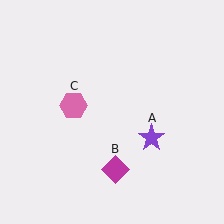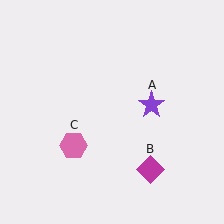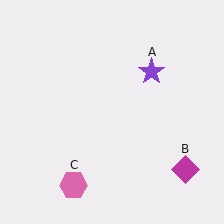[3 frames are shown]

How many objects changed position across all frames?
3 objects changed position: purple star (object A), magenta diamond (object B), pink hexagon (object C).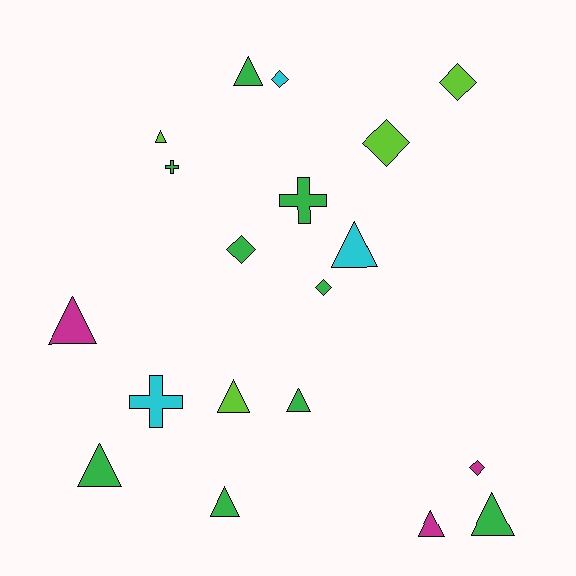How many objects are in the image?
There are 19 objects.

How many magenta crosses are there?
There are no magenta crosses.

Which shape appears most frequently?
Triangle, with 10 objects.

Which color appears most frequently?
Green, with 9 objects.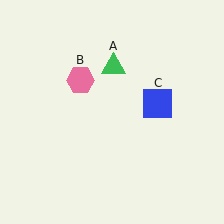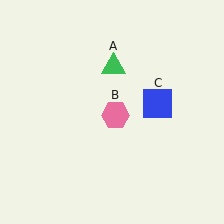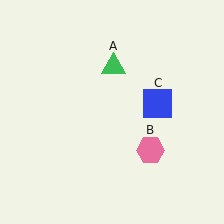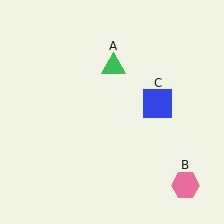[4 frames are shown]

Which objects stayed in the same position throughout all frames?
Green triangle (object A) and blue square (object C) remained stationary.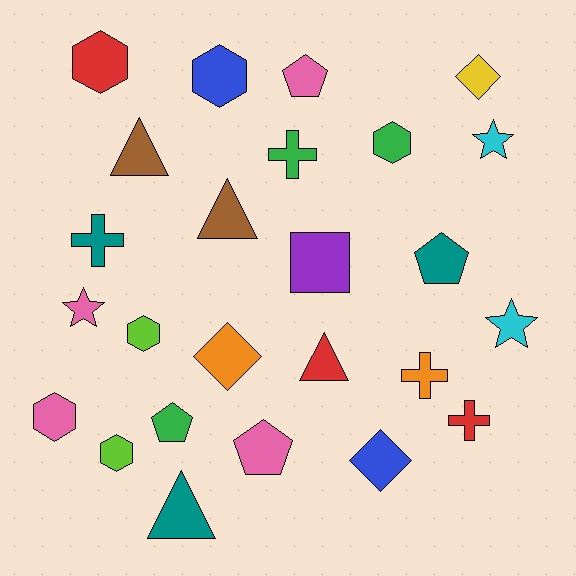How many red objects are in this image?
There are 3 red objects.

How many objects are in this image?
There are 25 objects.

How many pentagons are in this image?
There are 4 pentagons.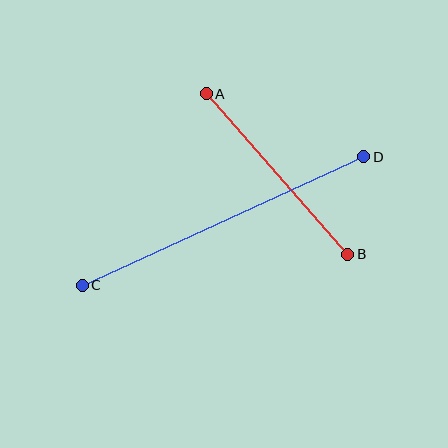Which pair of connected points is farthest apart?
Points C and D are farthest apart.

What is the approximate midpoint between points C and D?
The midpoint is at approximately (223, 221) pixels.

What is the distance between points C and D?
The distance is approximately 310 pixels.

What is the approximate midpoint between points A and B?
The midpoint is at approximately (277, 174) pixels.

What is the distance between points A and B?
The distance is approximately 214 pixels.